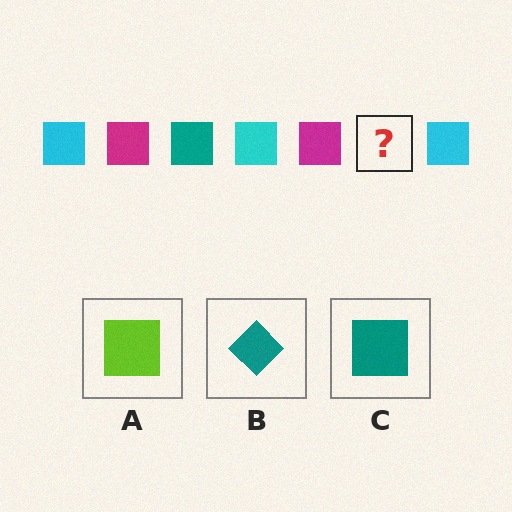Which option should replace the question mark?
Option C.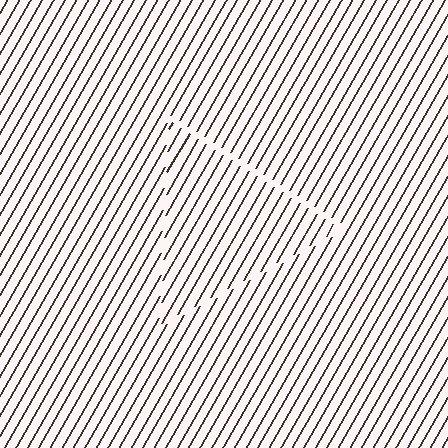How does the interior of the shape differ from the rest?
The interior of the shape contains the same grating, shifted by half a period — the contour is defined by the phase discontinuity where line-ends from the inner and outer gratings abut.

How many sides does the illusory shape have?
3 sides — the line-ends trace a triangle.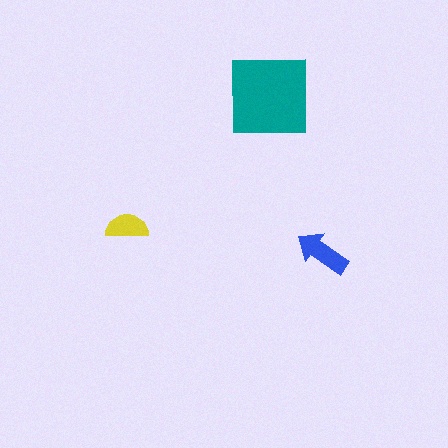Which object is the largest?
The teal square.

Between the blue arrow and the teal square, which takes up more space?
The teal square.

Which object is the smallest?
The yellow semicircle.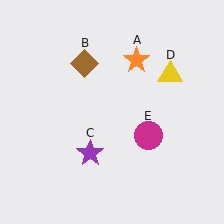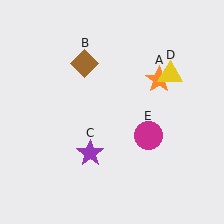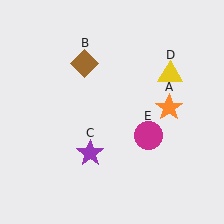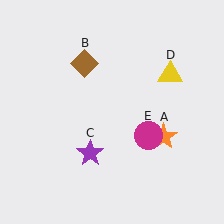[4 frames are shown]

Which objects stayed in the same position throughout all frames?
Brown diamond (object B) and purple star (object C) and yellow triangle (object D) and magenta circle (object E) remained stationary.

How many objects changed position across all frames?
1 object changed position: orange star (object A).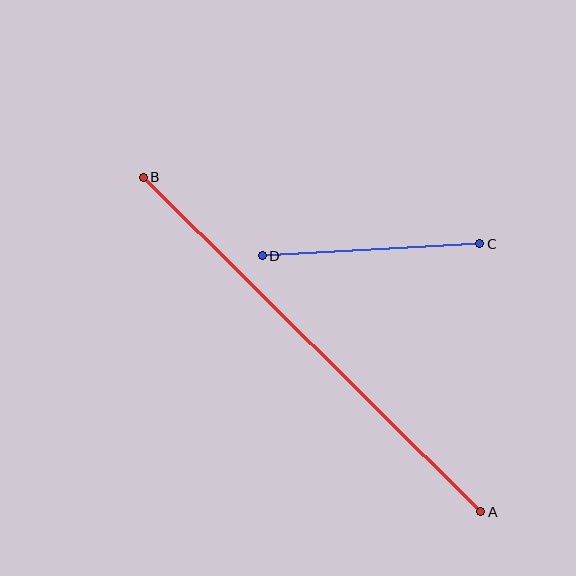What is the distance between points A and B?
The distance is approximately 475 pixels.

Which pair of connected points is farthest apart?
Points A and B are farthest apart.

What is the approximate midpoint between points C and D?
The midpoint is at approximately (371, 250) pixels.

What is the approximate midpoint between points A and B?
The midpoint is at approximately (312, 345) pixels.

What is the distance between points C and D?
The distance is approximately 218 pixels.